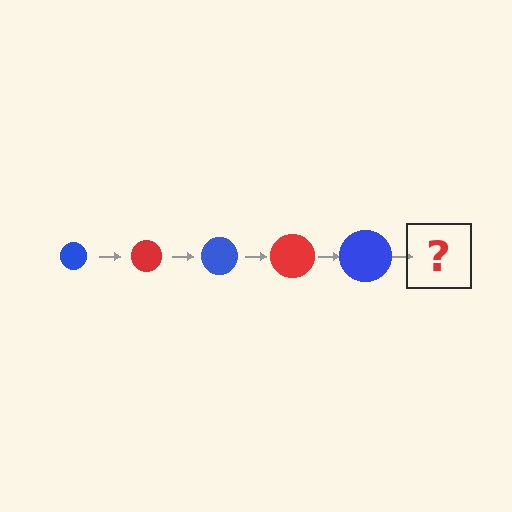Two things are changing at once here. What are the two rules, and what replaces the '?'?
The two rules are that the circle grows larger each step and the color cycles through blue and red. The '?' should be a red circle, larger than the previous one.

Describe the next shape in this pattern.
It should be a red circle, larger than the previous one.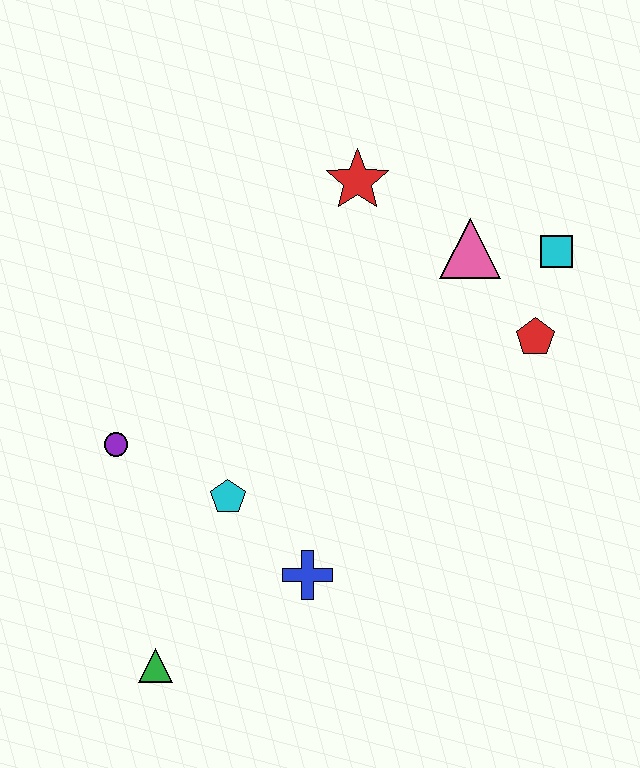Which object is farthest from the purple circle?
The cyan square is farthest from the purple circle.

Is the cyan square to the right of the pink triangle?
Yes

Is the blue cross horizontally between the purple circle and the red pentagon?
Yes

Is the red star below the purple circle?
No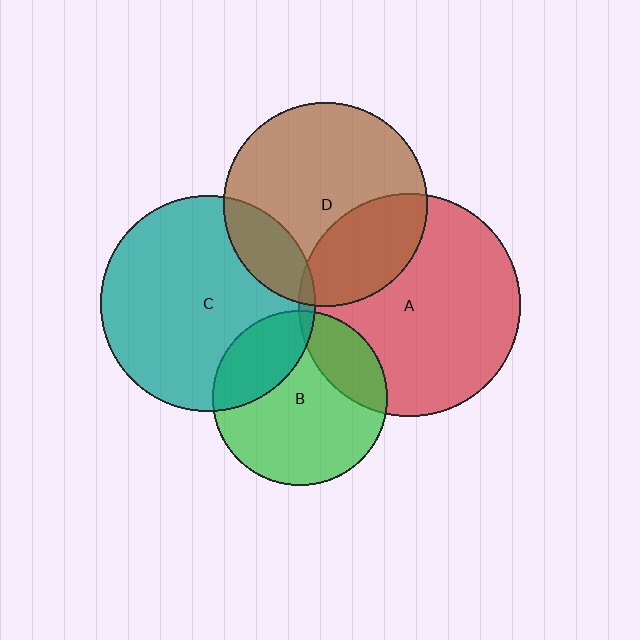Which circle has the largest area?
Circle A (red).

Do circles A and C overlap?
Yes.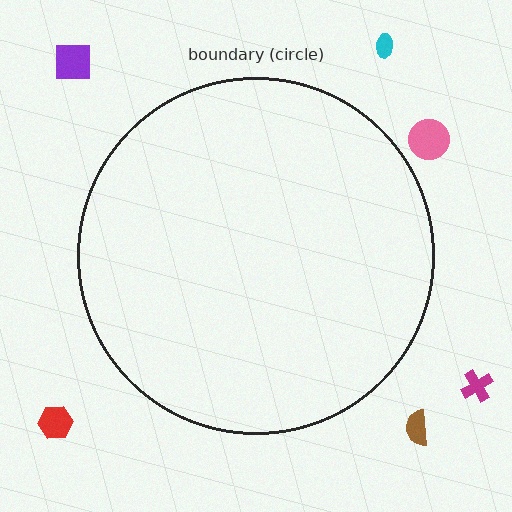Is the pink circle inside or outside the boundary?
Outside.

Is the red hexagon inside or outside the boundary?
Outside.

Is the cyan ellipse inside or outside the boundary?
Outside.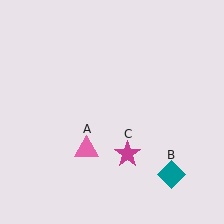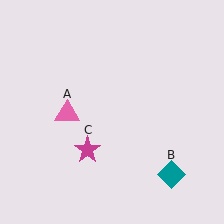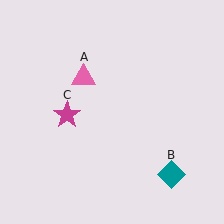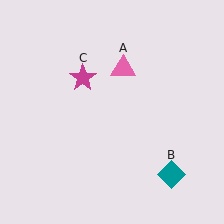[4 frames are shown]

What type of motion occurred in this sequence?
The pink triangle (object A), magenta star (object C) rotated clockwise around the center of the scene.